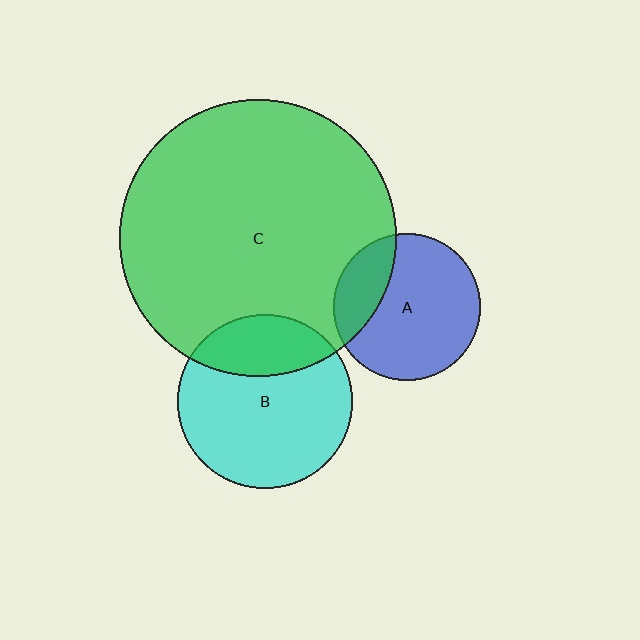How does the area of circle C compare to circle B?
Approximately 2.5 times.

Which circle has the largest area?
Circle C (green).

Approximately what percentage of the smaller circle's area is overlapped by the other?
Approximately 25%.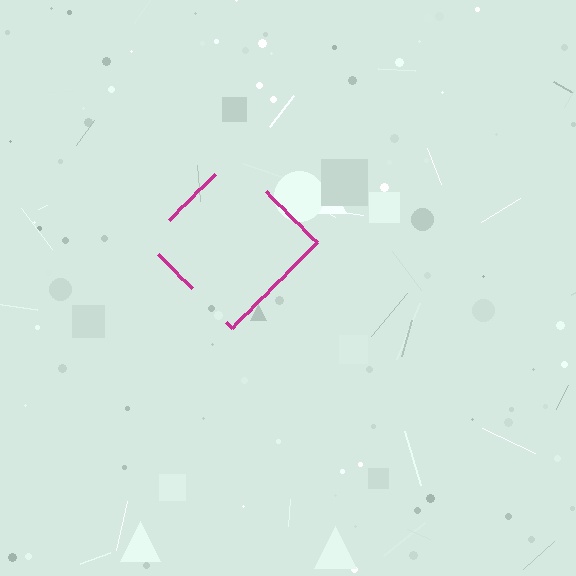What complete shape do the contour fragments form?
The contour fragments form a diamond.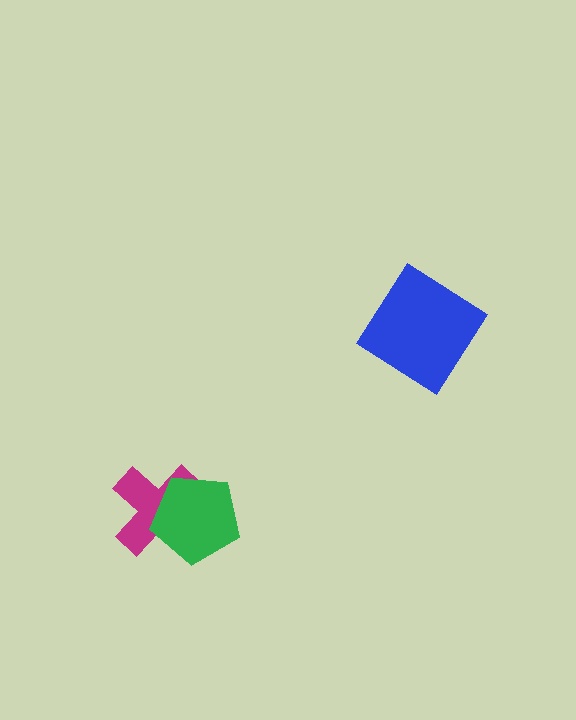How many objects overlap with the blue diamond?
0 objects overlap with the blue diamond.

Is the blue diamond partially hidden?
No, no other shape covers it.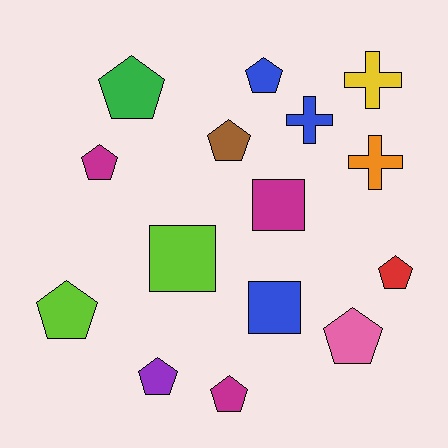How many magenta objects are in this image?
There are 3 magenta objects.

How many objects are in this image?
There are 15 objects.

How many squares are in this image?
There are 3 squares.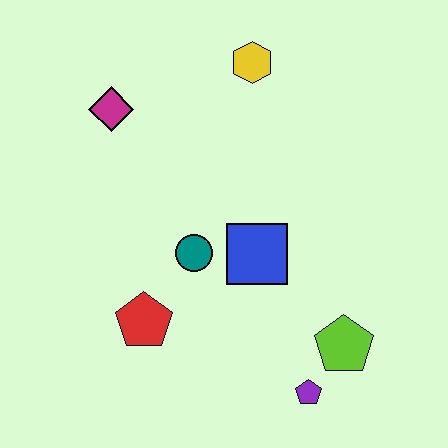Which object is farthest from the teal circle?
The yellow hexagon is farthest from the teal circle.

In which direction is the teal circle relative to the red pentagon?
The teal circle is above the red pentagon.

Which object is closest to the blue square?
The teal circle is closest to the blue square.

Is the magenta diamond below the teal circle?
No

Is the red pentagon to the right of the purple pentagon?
No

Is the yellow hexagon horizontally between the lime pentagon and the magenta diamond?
Yes